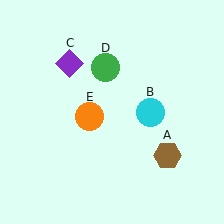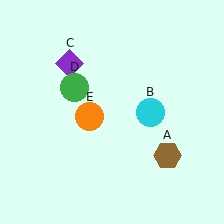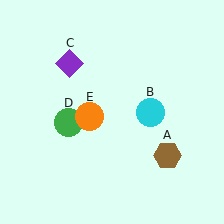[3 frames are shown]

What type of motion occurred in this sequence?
The green circle (object D) rotated counterclockwise around the center of the scene.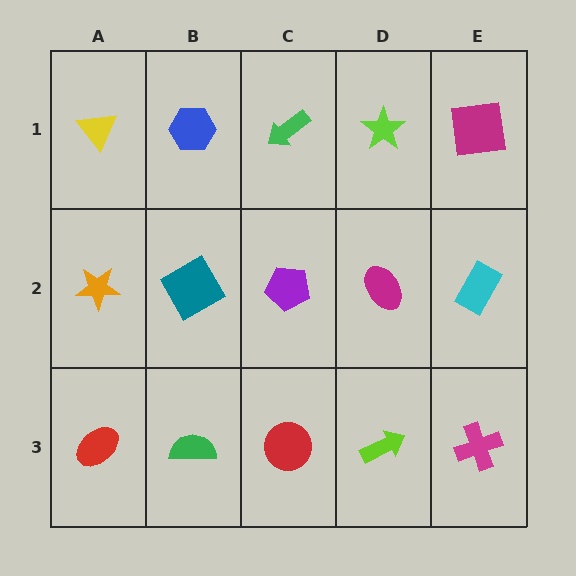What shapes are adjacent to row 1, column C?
A purple pentagon (row 2, column C), a blue hexagon (row 1, column B), a lime star (row 1, column D).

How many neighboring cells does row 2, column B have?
4.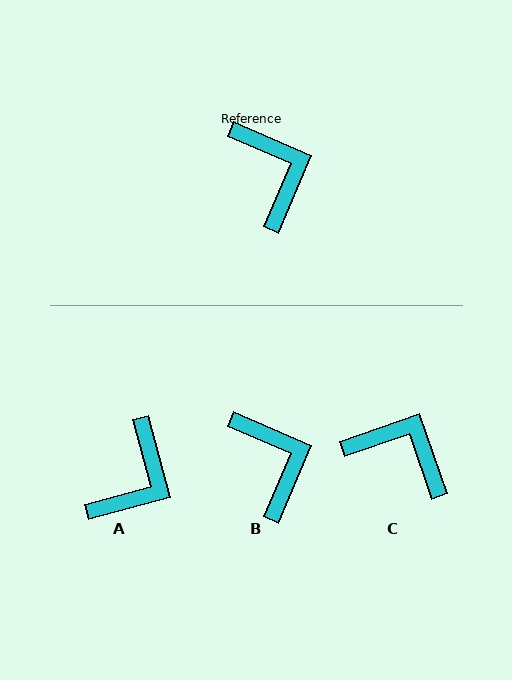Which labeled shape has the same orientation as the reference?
B.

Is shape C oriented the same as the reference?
No, it is off by about 42 degrees.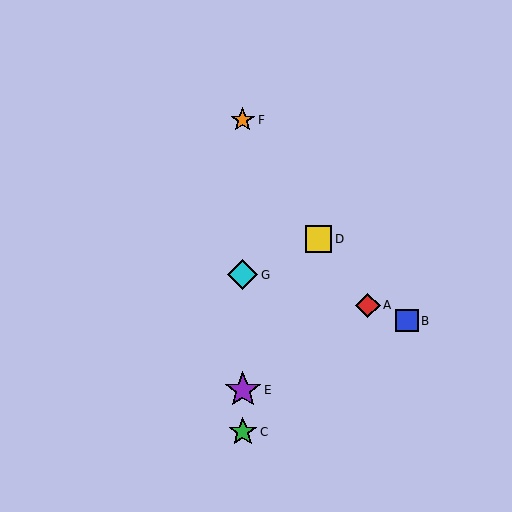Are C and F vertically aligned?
Yes, both are at x≈243.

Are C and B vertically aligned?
No, C is at x≈243 and B is at x≈407.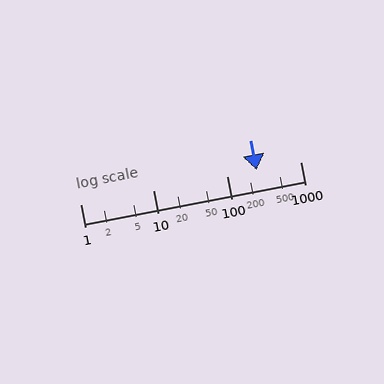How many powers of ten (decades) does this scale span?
The scale spans 3 decades, from 1 to 1000.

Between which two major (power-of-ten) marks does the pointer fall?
The pointer is between 100 and 1000.